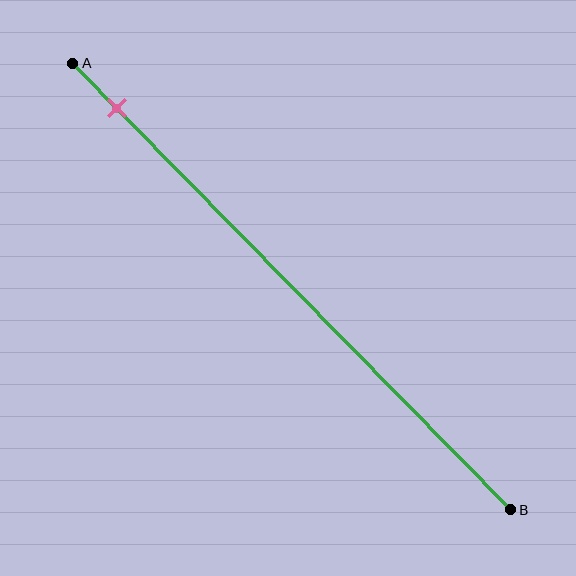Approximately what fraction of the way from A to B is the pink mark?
The pink mark is approximately 10% of the way from A to B.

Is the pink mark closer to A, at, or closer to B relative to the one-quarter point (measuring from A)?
The pink mark is closer to point A than the one-quarter point of segment AB.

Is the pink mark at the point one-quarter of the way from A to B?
No, the mark is at about 10% from A, not at the 25% one-quarter point.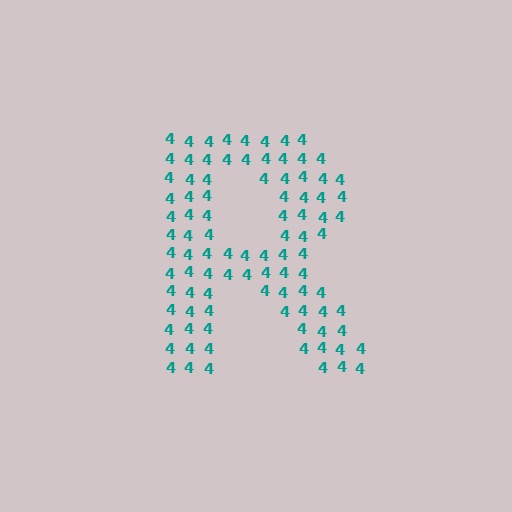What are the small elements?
The small elements are digit 4's.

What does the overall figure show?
The overall figure shows the letter R.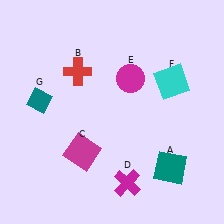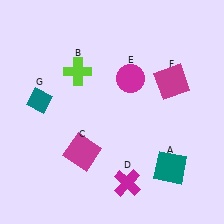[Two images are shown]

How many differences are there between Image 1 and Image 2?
There are 2 differences between the two images.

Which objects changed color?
B changed from red to lime. F changed from cyan to magenta.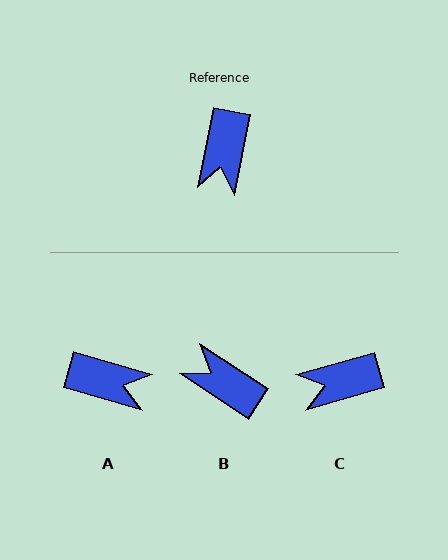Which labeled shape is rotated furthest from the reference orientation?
B, about 112 degrees away.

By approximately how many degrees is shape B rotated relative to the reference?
Approximately 112 degrees clockwise.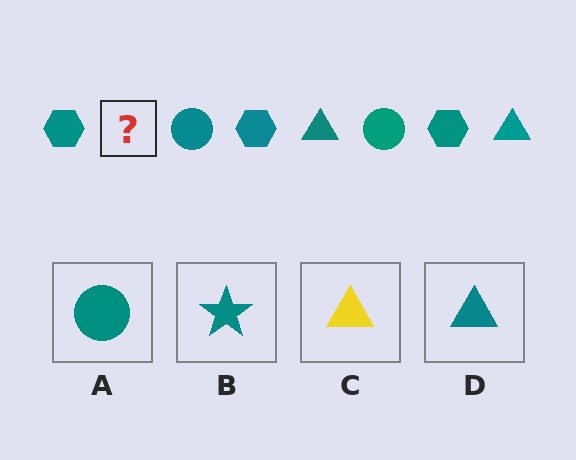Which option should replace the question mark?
Option D.